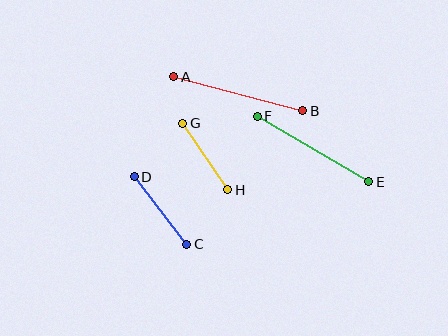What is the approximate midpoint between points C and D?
The midpoint is at approximately (160, 211) pixels.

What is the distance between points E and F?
The distance is approximately 129 pixels.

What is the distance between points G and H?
The distance is approximately 80 pixels.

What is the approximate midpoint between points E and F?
The midpoint is at approximately (313, 149) pixels.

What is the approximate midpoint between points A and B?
The midpoint is at approximately (238, 94) pixels.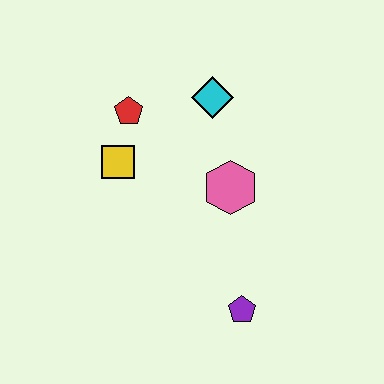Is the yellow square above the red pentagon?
No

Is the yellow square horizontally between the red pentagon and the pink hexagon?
No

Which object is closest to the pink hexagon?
The cyan diamond is closest to the pink hexagon.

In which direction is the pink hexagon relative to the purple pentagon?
The pink hexagon is above the purple pentagon.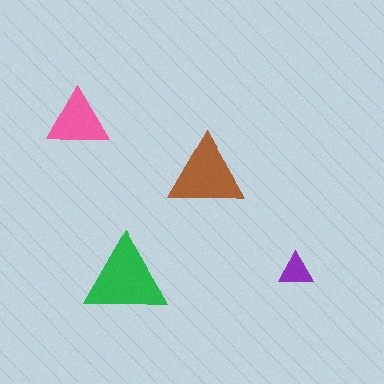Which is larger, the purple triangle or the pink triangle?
The pink one.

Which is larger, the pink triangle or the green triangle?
The green one.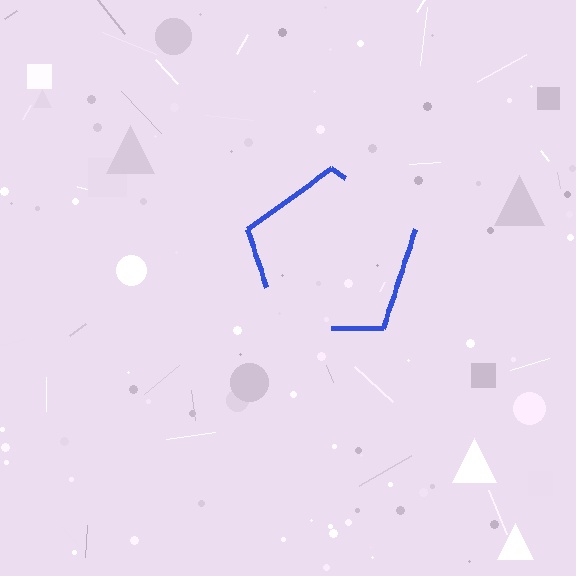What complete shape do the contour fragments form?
The contour fragments form a pentagon.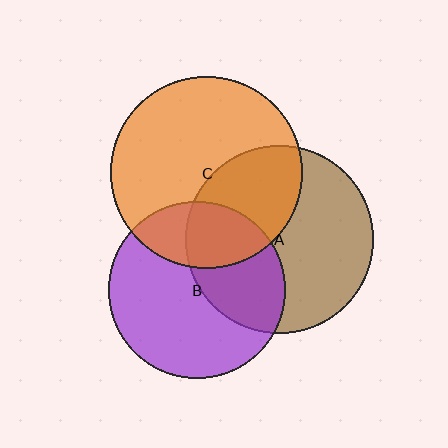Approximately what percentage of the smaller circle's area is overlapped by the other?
Approximately 40%.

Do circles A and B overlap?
Yes.